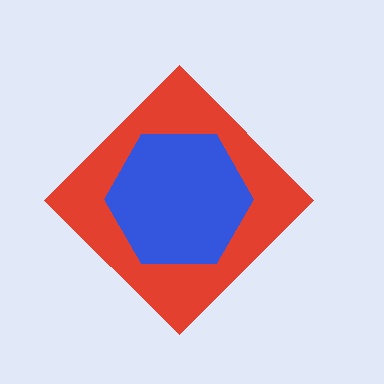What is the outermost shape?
The red diamond.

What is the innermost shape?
The blue hexagon.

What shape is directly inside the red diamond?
The blue hexagon.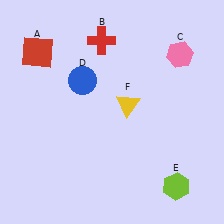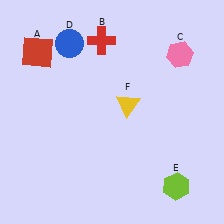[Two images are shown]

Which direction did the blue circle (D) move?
The blue circle (D) moved up.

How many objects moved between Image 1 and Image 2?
1 object moved between the two images.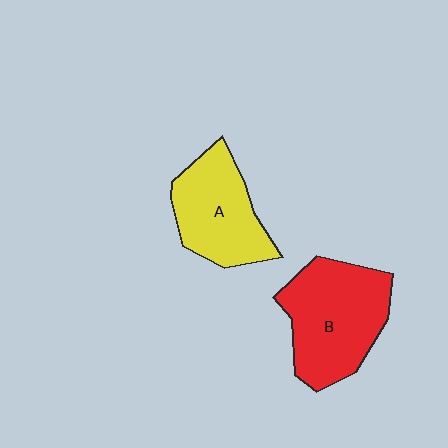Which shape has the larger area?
Shape B (red).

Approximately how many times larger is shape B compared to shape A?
Approximately 1.3 times.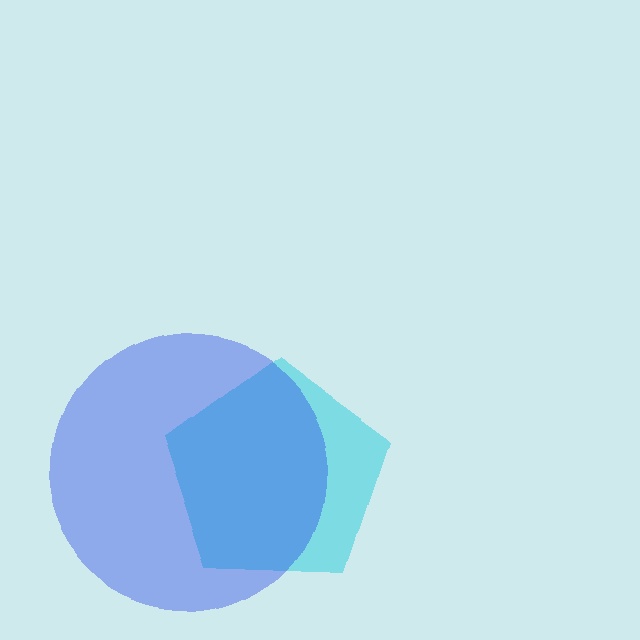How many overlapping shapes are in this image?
There are 2 overlapping shapes in the image.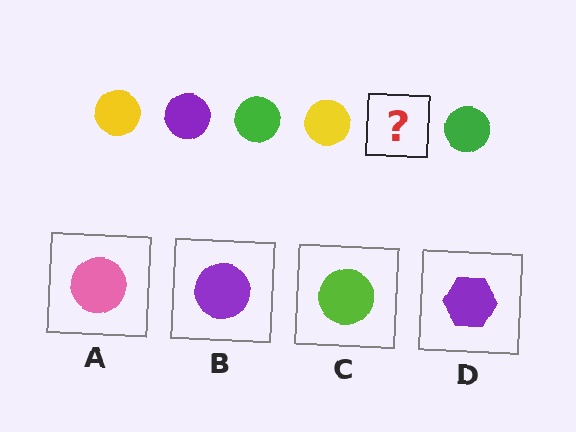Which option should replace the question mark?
Option B.